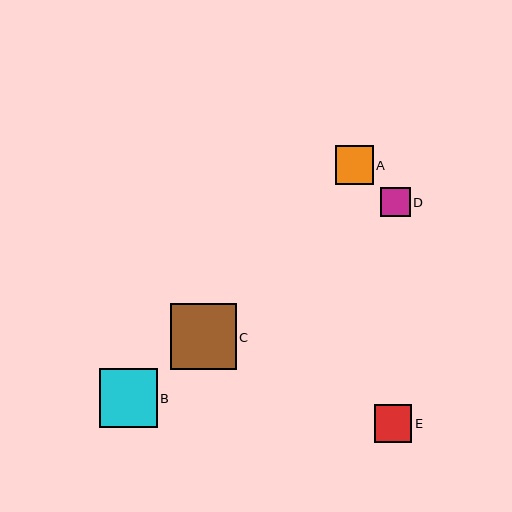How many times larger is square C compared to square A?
Square C is approximately 1.7 times the size of square A.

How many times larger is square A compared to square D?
Square A is approximately 1.3 times the size of square D.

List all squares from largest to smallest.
From largest to smallest: C, B, A, E, D.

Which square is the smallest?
Square D is the smallest with a size of approximately 29 pixels.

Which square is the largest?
Square C is the largest with a size of approximately 66 pixels.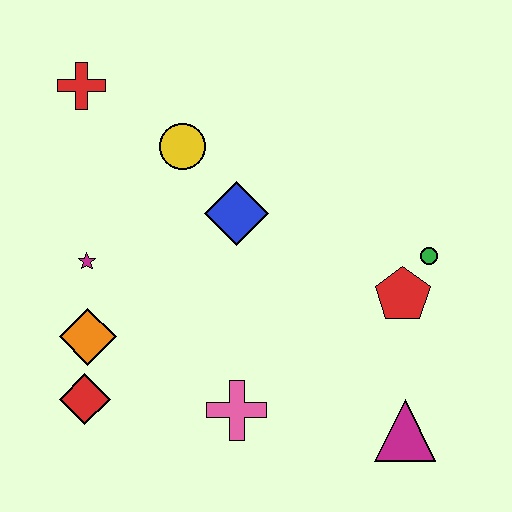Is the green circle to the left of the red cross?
No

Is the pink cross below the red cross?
Yes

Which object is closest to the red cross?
The yellow circle is closest to the red cross.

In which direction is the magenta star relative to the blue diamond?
The magenta star is to the left of the blue diamond.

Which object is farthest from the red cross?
The magenta triangle is farthest from the red cross.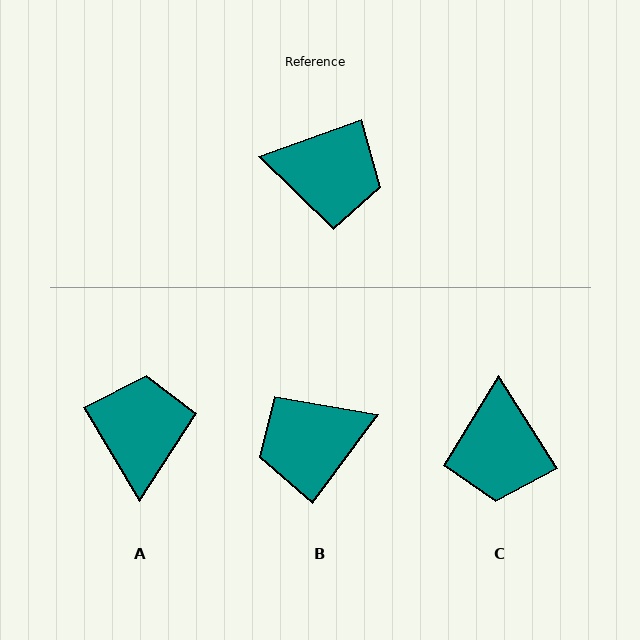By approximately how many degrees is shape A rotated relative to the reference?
Approximately 101 degrees counter-clockwise.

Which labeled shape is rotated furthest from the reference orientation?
B, about 146 degrees away.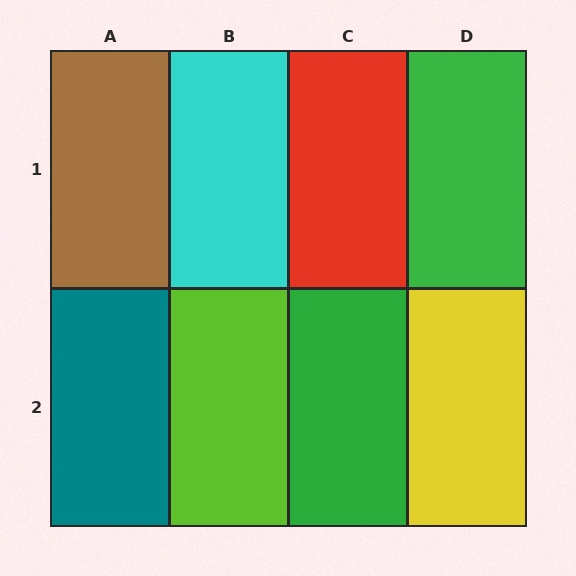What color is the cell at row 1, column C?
Red.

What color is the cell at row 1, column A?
Brown.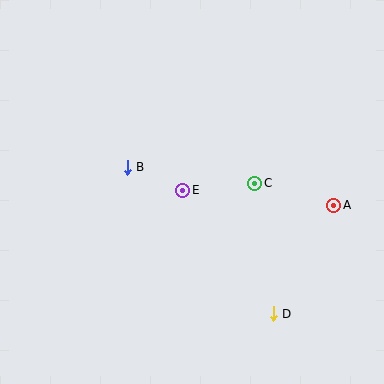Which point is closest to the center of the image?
Point E at (183, 190) is closest to the center.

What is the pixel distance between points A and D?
The distance between A and D is 124 pixels.